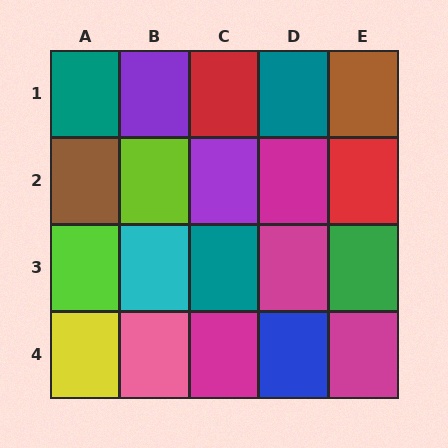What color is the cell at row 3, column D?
Magenta.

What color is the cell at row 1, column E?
Brown.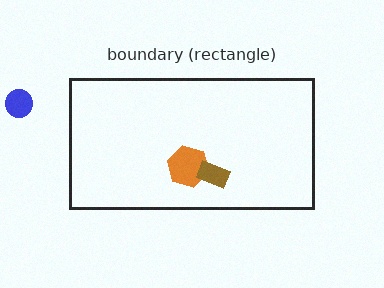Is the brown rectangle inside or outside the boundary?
Inside.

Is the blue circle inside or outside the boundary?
Outside.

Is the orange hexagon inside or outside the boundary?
Inside.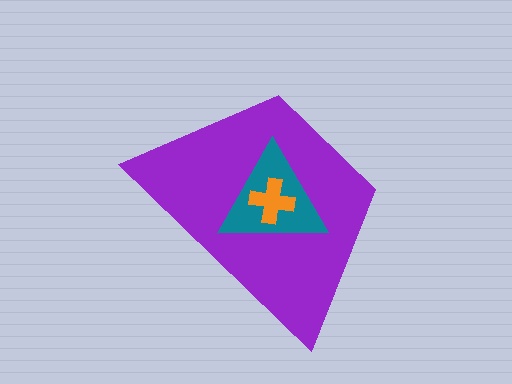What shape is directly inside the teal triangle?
The orange cross.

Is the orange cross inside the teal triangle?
Yes.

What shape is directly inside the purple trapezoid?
The teal triangle.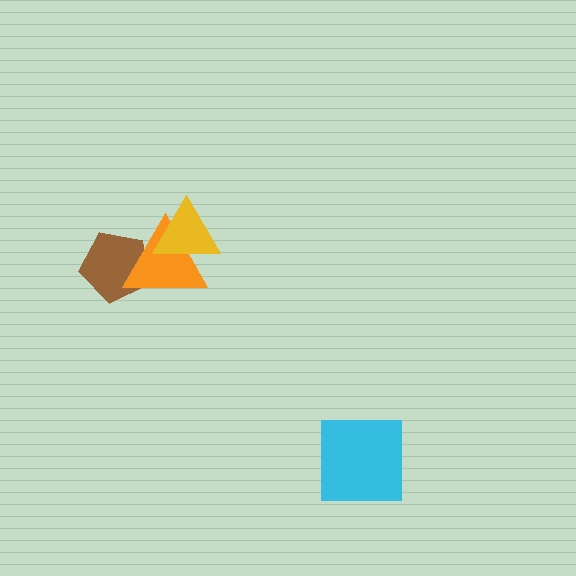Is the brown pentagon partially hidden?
Yes, it is partially covered by another shape.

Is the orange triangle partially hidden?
Yes, it is partially covered by another shape.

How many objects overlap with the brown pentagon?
1 object overlaps with the brown pentagon.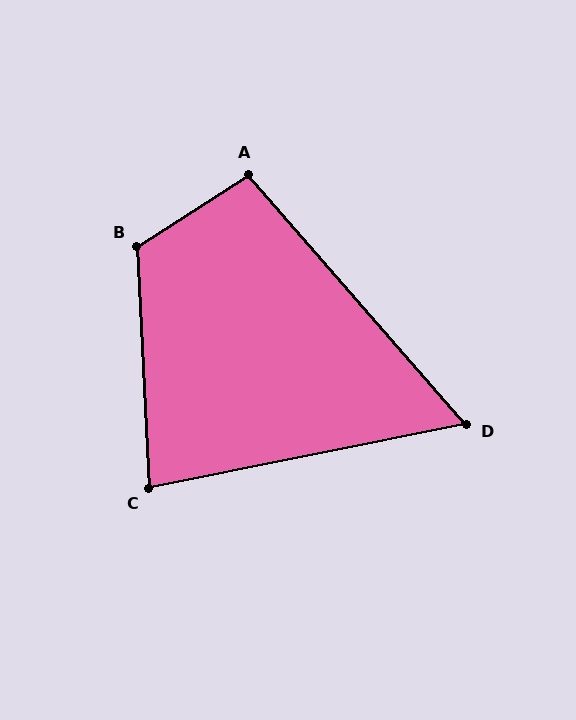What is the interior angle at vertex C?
Approximately 82 degrees (acute).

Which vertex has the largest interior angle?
B, at approximately 120 degrees.